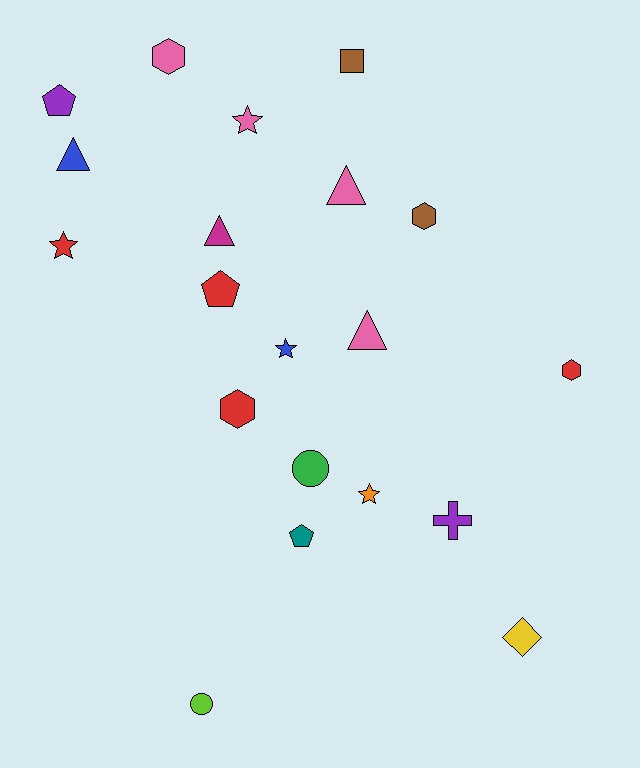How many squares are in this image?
There is 1 square.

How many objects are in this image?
There are 20 objects.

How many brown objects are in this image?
There are 2 brown objects.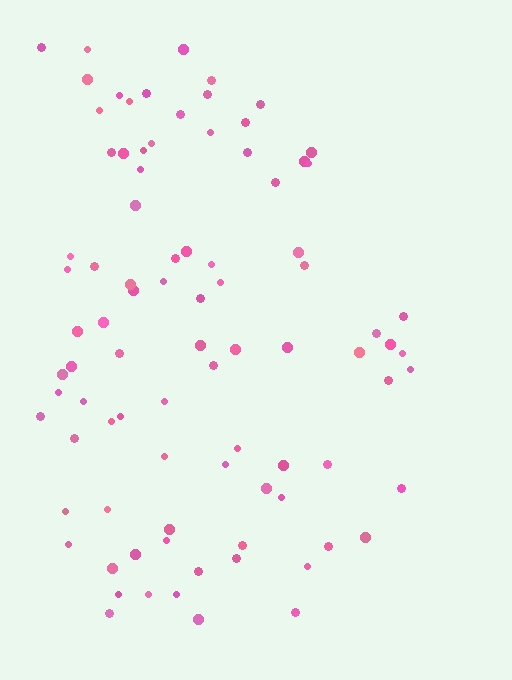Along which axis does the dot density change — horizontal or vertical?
Horizontal.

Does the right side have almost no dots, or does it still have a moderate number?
Still a moderate number, just noticeably fewer than the left.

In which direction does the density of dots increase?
From right to left, with the left side densest.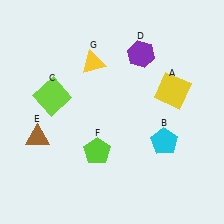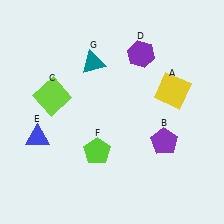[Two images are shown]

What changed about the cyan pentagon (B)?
In Image 1, B is cyan. In Image 2, it changed to purple.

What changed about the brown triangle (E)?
In Image 1, E is brown. In Image 2, it changed to blue.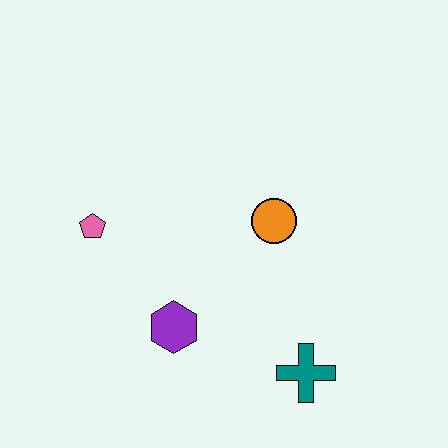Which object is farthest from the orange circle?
The pink pentagon is farthest from the orange circle.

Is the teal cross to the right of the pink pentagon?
Yes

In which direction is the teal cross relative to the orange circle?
The teal cross is below the orange circle.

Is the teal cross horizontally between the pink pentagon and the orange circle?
No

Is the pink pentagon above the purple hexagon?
Yes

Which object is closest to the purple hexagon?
The pink pentagon is closest to the purple hexagon.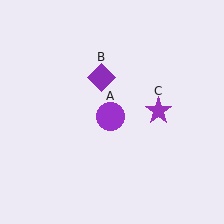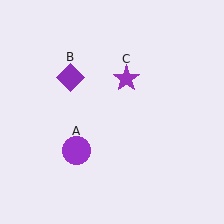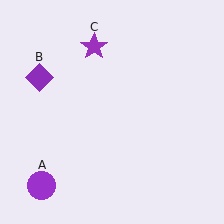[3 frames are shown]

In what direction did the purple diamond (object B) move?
The purple diamond (object B) moved left.